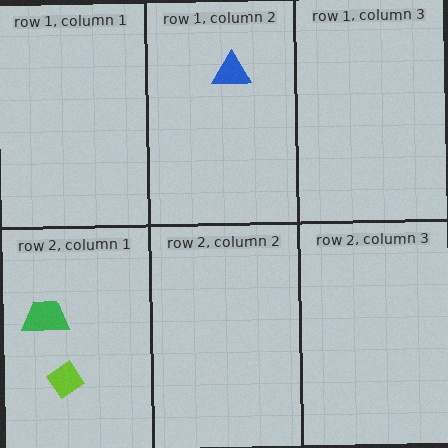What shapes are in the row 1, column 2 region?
The blue triangle.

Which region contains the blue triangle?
The row 1, column 2 region.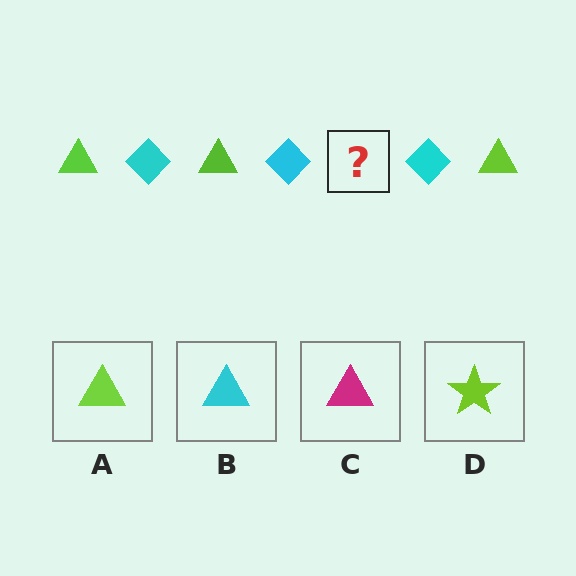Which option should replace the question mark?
Option A.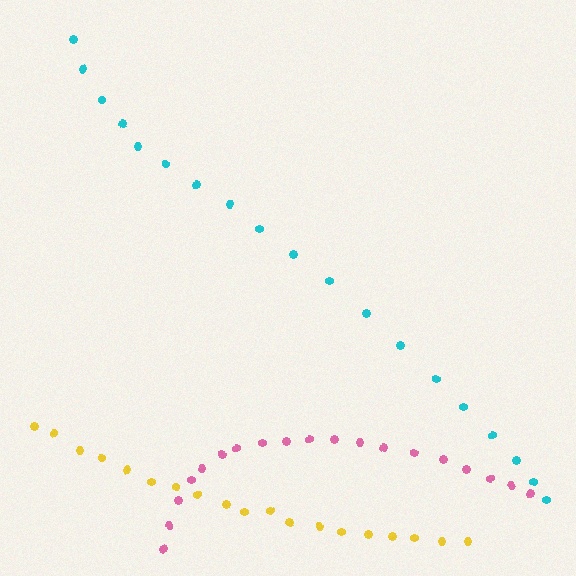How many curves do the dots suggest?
There are 3 distinct paths.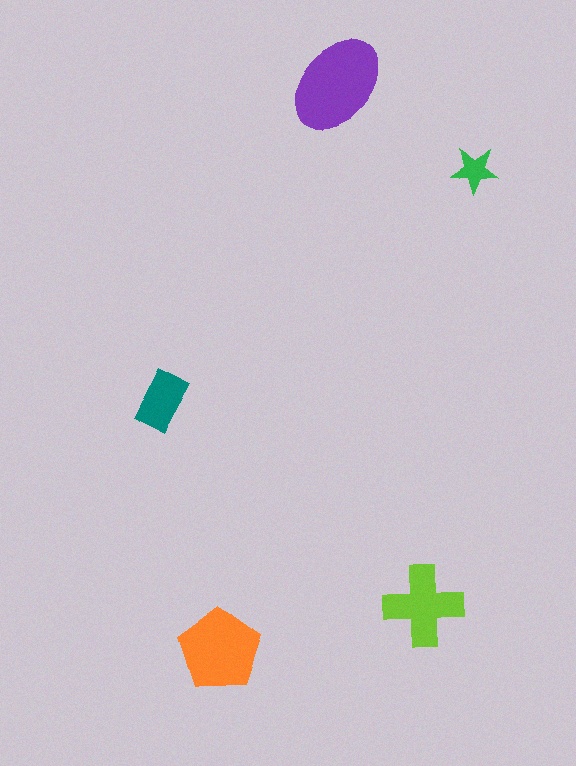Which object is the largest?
The purple ellipse.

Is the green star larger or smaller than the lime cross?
Smaller.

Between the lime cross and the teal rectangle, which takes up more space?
The lime cross.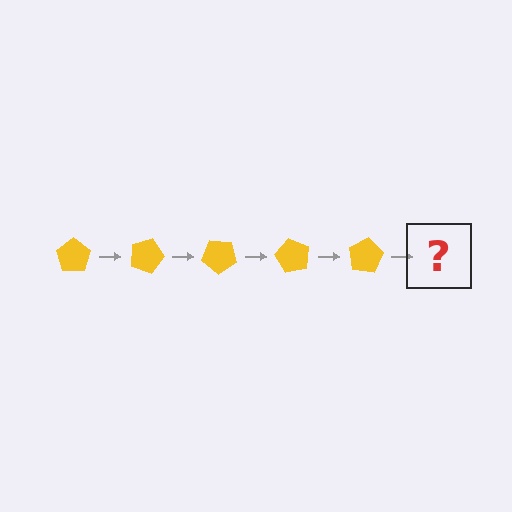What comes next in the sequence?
The next element should be a yellow pentagon rotated 100 degrees.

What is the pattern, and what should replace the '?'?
The pattern is that the pentagon rotates 20 degrees each step. The '?' should be a yellow pentagon rotated 100 degrees.